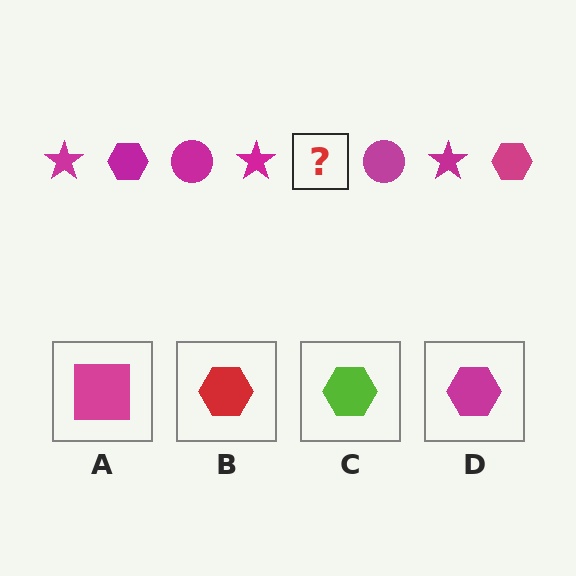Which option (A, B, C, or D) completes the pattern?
D.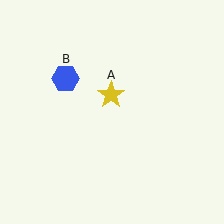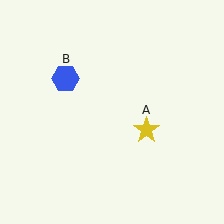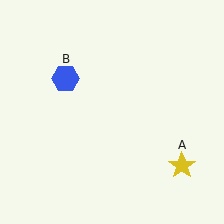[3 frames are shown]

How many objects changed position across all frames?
1 object changed position: yellow star (object A).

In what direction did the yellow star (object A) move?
The yellow star (object A) moved down and to the right.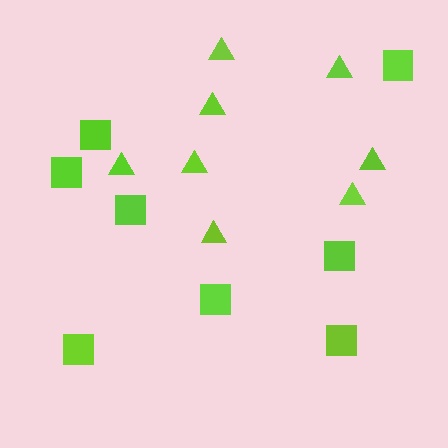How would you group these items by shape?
There are 2 groups: one group of triangles (8) and one group of squares (8).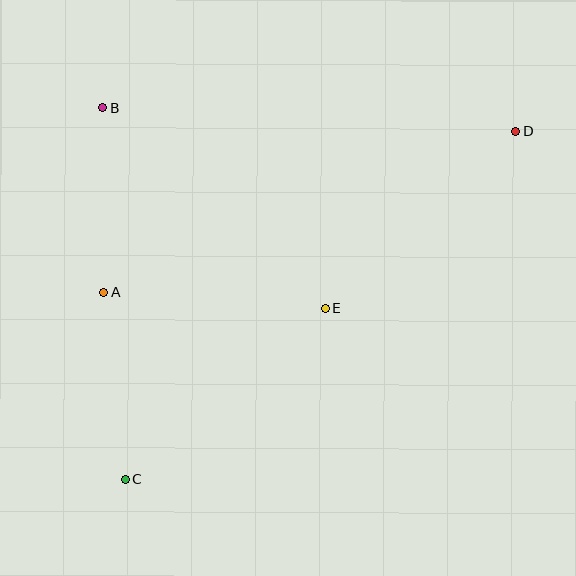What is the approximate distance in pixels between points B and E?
The distance between B and E is approximately 300 pixels.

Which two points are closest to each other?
Points A and B are closest to each other.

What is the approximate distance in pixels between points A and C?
The distance between A and C is approximately 189 pixels.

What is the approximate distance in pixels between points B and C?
The distance between B and C is approximately 372 pixels.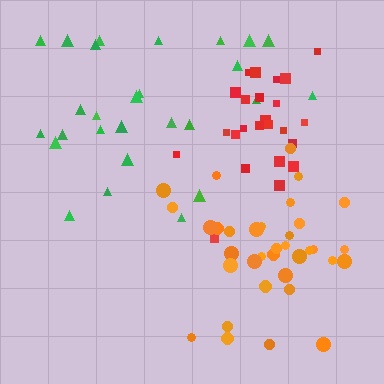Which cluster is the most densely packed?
Red.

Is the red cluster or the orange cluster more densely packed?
Red.